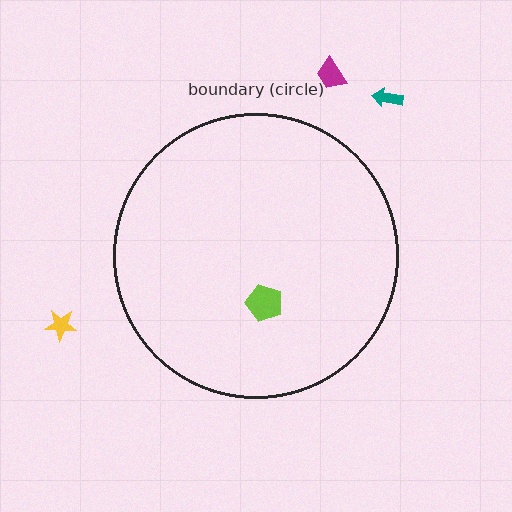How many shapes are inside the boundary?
1 inside, 3 outside.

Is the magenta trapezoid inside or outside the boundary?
Outside.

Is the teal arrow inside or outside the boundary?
Outside.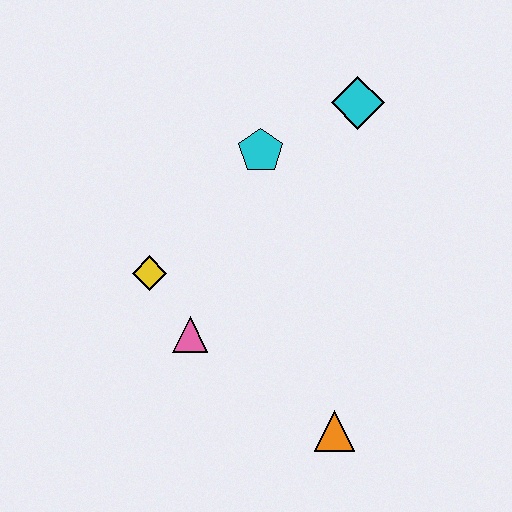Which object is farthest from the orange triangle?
The cyan diamond is farthest from the orange triangle.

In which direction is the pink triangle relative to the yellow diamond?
The pink triangle is below the yellow diamond.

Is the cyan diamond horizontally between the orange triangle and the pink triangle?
No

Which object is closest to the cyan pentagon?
The cyan diamond is closest to the cyan pentagon.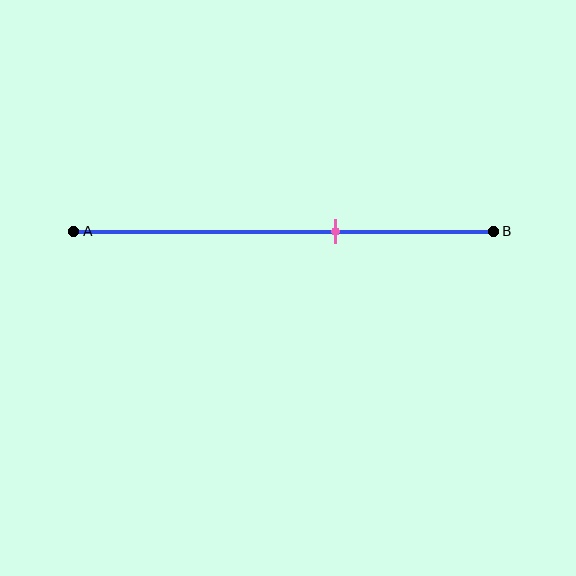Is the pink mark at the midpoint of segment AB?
No, the mark is at about 60% from A, not at the 50% midpoint.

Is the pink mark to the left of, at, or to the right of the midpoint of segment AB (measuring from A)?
The pink mark is to the right of the midpoint of segment AB.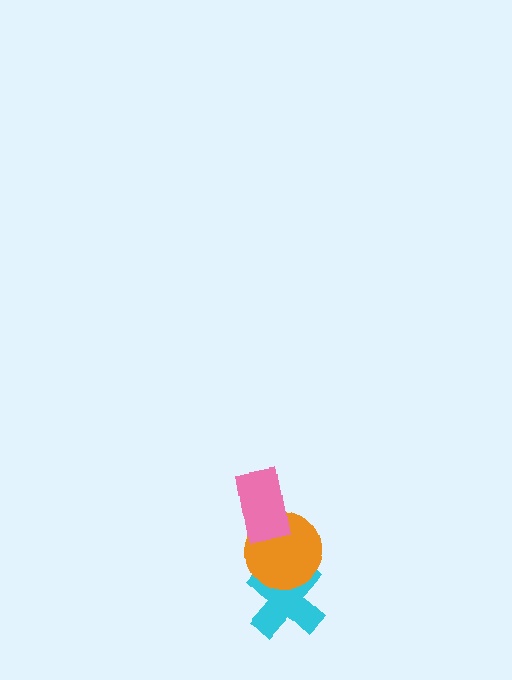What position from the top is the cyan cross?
The cyan cross is 3rd from the top.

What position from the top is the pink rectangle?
The pink rectangle is 1st from the top.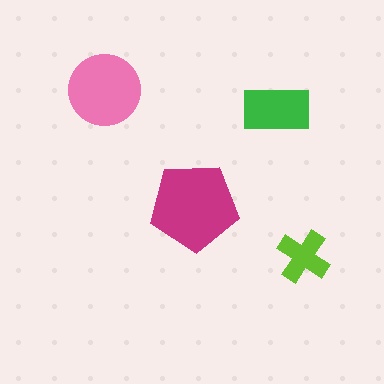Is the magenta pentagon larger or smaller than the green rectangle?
Larger.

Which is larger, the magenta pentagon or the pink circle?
The magenta pentagon.